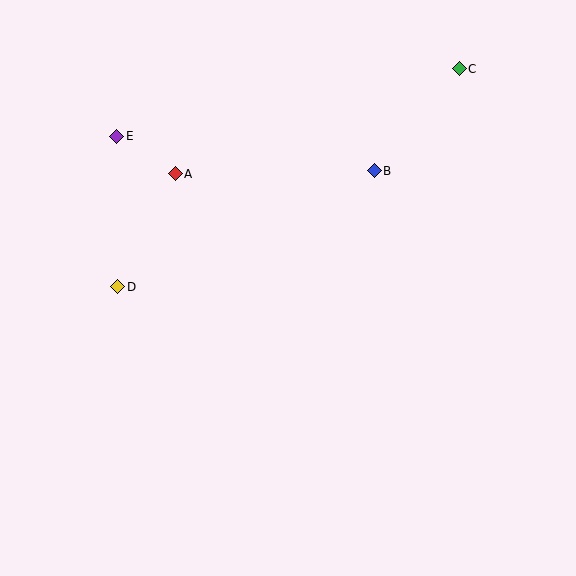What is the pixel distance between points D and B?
The distance between D and B is 282 pixels.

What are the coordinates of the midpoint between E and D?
The midpoint between E and D is at (117, 211).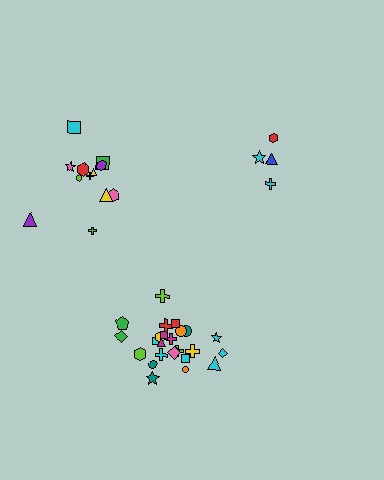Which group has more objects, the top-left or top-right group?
The top-left group.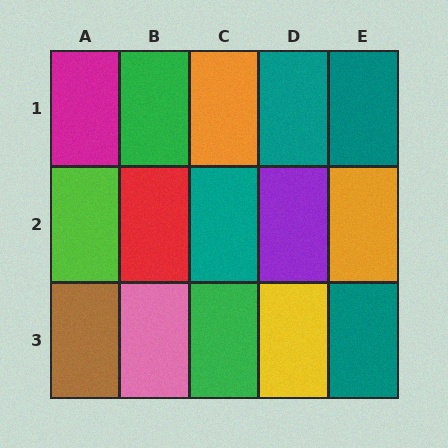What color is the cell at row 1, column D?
Teal.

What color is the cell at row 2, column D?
Purple.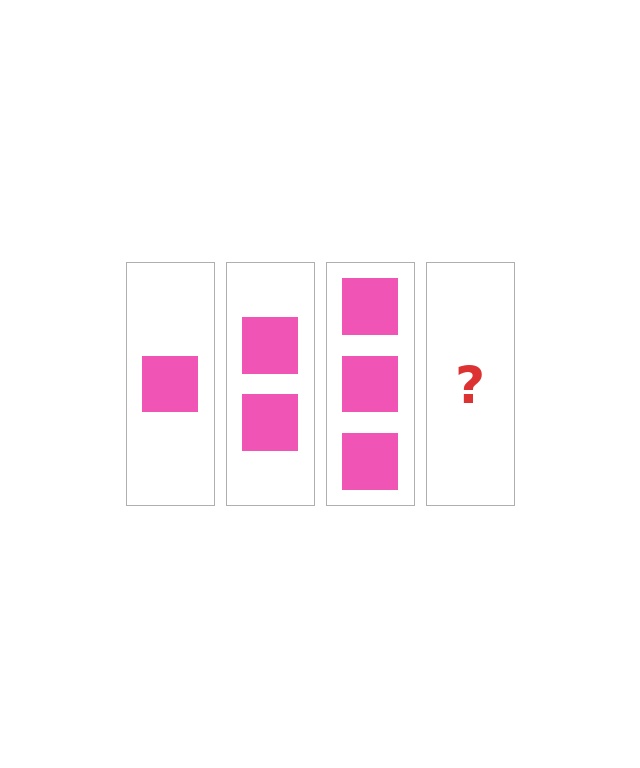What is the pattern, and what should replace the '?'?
The pattern is that each step adds one more square. The '?' should be 4 squares.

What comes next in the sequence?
The next element should be 4 squares.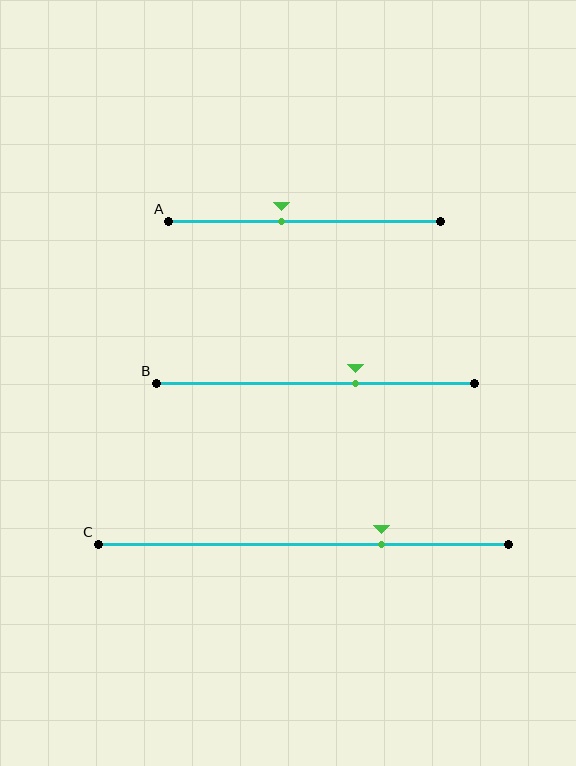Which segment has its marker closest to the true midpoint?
Segment A has its marker closest to the true midpoint.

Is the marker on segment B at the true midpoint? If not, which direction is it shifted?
No, the marker on segment B is shifted to the right by about 13% of the segment length.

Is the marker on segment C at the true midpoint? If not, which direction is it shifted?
No, the marker on segment C is shifted to the right by about 19% of the segment length.